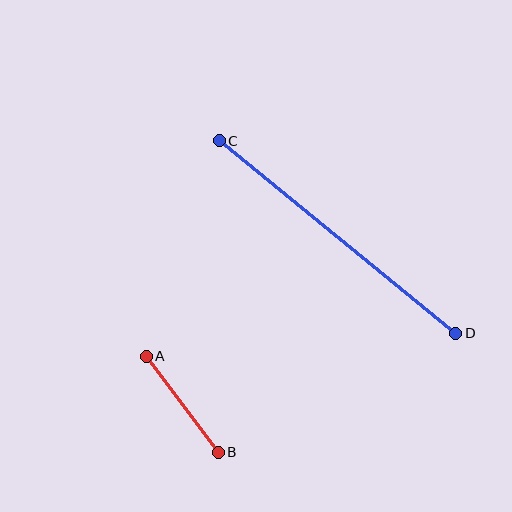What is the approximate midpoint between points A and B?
The midpoint is at approximately (182, 404) pixels.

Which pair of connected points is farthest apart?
Points C and D are farthest apart.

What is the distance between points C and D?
The distance is approximately 305 pixels.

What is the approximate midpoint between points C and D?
The midpoint is at approximately (338, 237) pixels.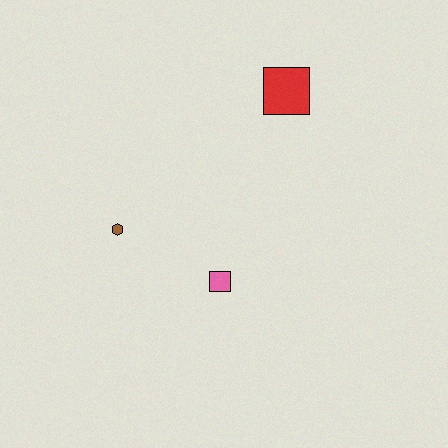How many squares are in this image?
There are 2 squares.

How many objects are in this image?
There are 3 objects.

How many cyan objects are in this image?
There are no cyan objects.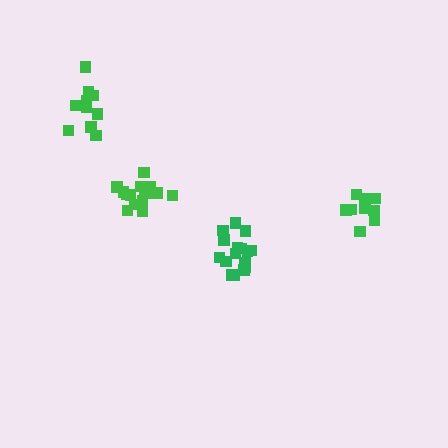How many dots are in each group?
Group 1: 11 dots, Group 2: 16 dots, Group 3: 16 dots, Group 4: 10 dots (53 total).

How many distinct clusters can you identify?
There are 4 distinct clusters.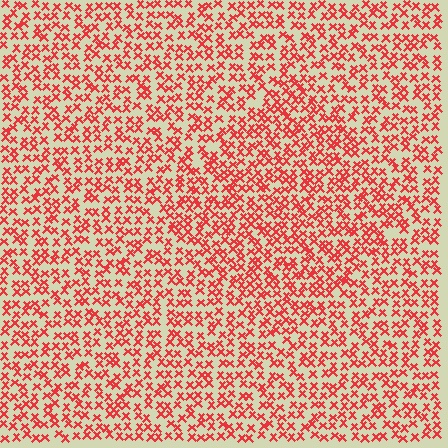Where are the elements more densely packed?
The elements are more densely packed inside the diamond boundary.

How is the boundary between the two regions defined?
The boundary is defined by a change in element density (approximately 1.4x ratio). All elements are the same color, size, and shape.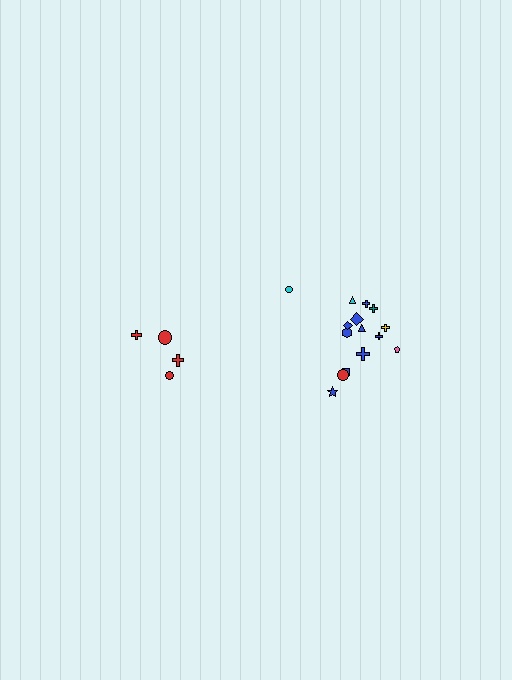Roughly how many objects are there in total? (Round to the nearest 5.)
Roughly 20 objects in total.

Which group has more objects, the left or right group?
The right group.